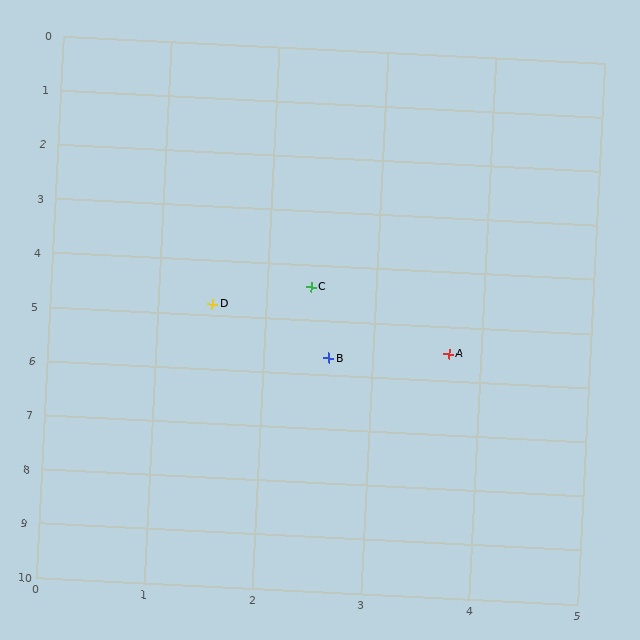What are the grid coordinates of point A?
Point A is at approximately (3.7, 5.5).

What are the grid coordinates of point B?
Point B is at approximately (2.6, 5.7).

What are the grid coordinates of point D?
Point D is at approximately (1.5, 4.8).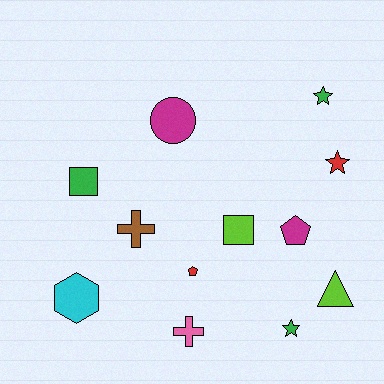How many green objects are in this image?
There are 3 green objects.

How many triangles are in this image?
There is 1 triangle.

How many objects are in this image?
There are 12 objects.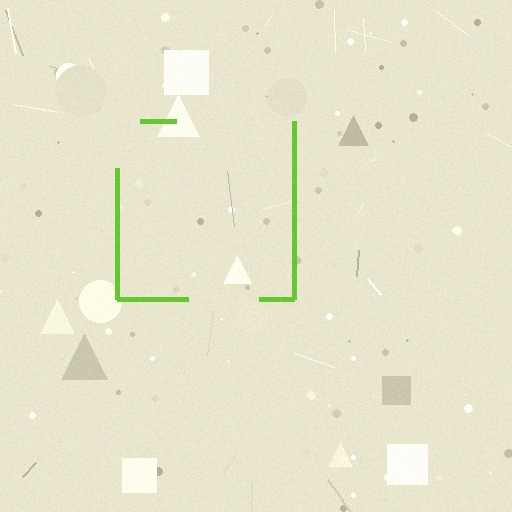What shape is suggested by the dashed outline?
The dashed outline suggests a square.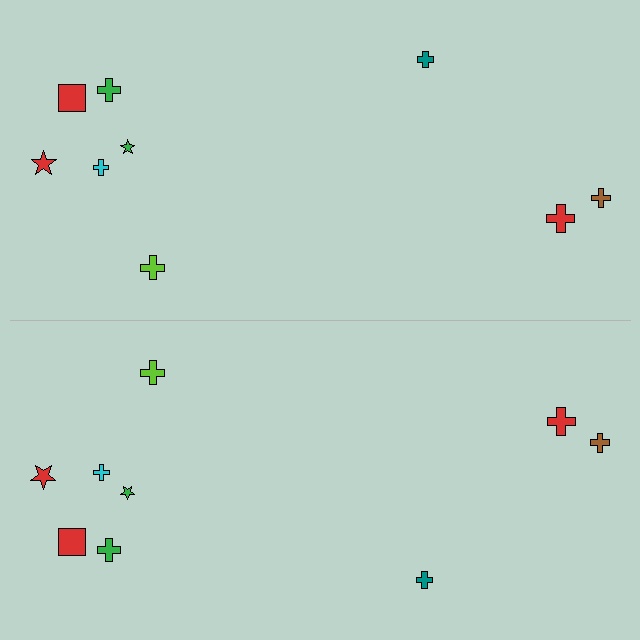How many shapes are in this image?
There are 18 shapes in this image.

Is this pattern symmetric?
Yes, this pattern has bilateral (reflection) symmetry.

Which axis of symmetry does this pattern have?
The pattern has a horizontal axis of symmetry running through the center of the image.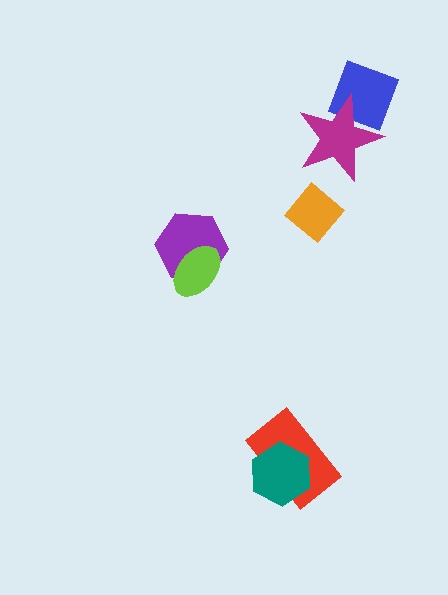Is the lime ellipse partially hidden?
No, no other shape covers it.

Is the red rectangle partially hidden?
Yes, it is partially covered by another shape.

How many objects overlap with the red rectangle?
1 object overlaps with the red rectangle.